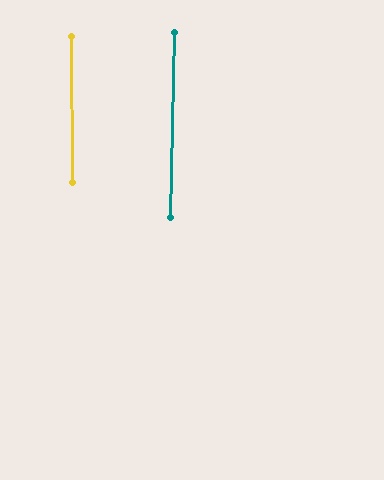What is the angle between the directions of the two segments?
Approximately 2 degrees.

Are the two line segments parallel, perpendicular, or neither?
Parallel — their directions differ by only 1.5°.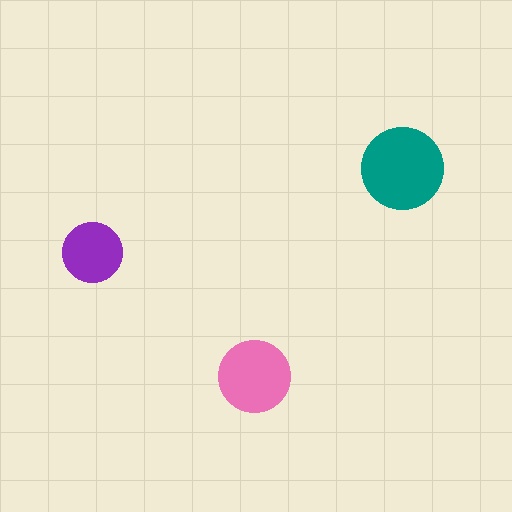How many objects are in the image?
There are 3 objects in the image.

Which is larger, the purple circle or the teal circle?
The teal one.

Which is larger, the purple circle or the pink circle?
The pink one.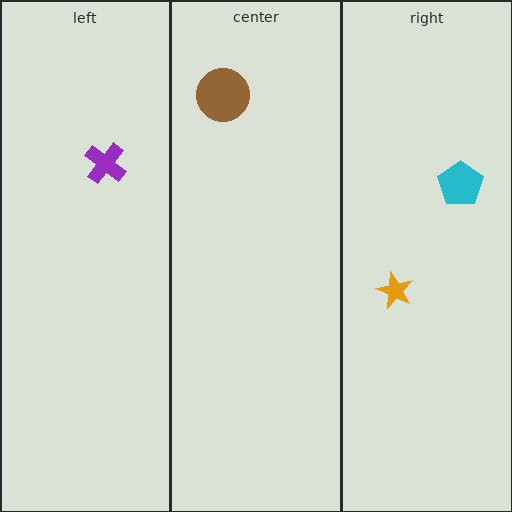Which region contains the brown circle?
The center region.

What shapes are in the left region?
The purple cross.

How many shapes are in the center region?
1.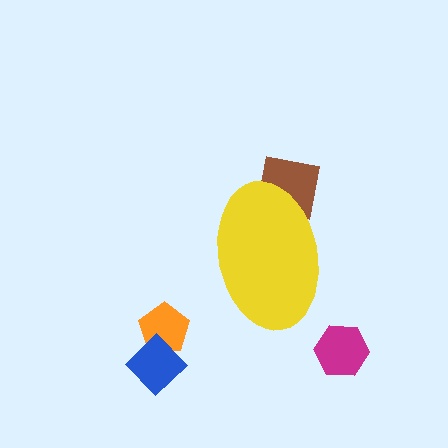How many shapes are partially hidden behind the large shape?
1 shape is partially hidden.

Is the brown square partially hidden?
Yes, the brown square is partially hidden behind the yellow ellipse.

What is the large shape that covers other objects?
A yellow ellipse.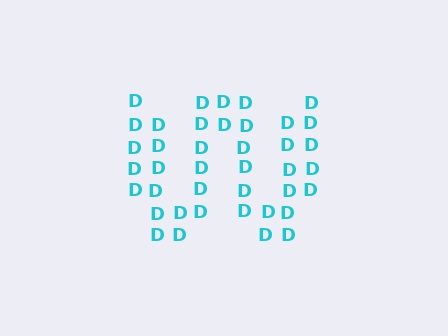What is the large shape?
The large shape is the letter W.